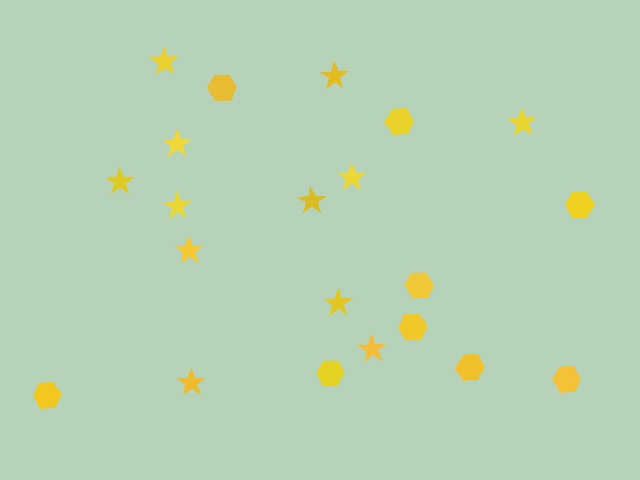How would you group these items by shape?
There are 2 groups: one group of hexagons (9) and one group of stars (12).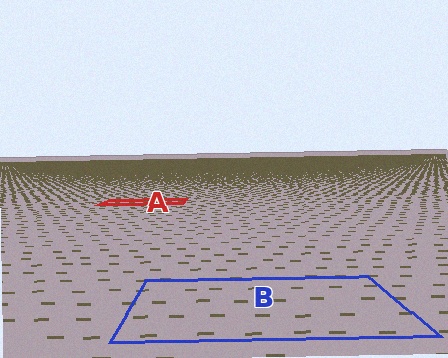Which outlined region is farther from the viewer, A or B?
Region A is farther from the viewer — the texture elements inside it appear smaller and more densely packed.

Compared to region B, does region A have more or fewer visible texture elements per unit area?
Region A has more texture elements per unit area — they are packed more densely because it is farther away.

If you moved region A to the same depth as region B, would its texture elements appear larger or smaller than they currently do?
They would appear larger. At a closer depth, the same texture elements are projected at a bigger on-screen size.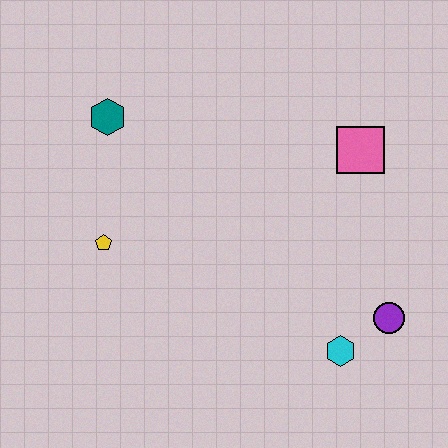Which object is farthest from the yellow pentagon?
The purple circle is farthest from the yellow pentagon.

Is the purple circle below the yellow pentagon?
Yes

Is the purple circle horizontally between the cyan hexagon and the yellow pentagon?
No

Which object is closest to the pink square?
The purple circle is closest to the pink square.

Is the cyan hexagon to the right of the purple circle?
No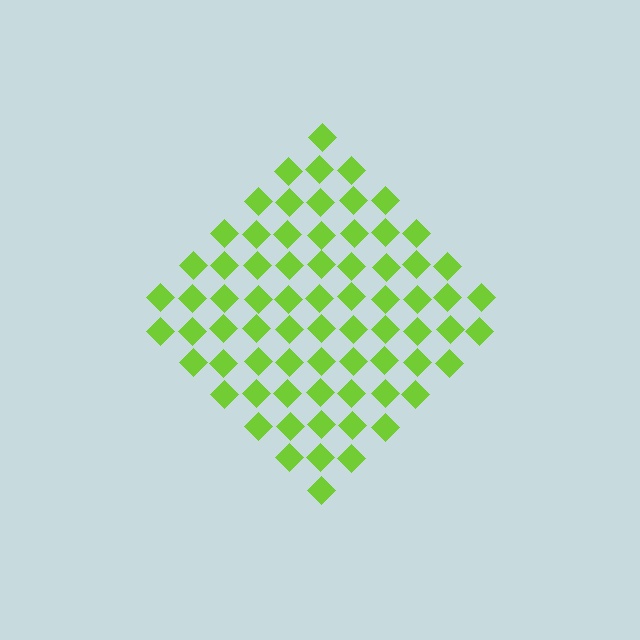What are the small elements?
The small elements are diamonds.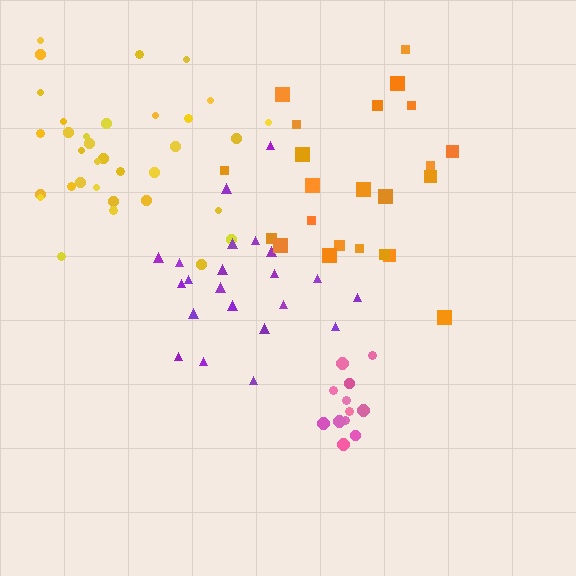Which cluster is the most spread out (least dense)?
Orange.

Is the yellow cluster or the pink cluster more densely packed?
Pink.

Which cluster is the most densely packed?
Pink.